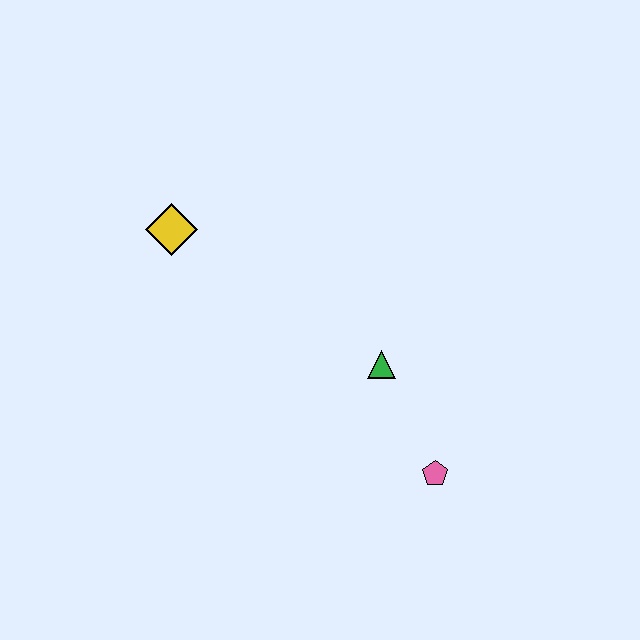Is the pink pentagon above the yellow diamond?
No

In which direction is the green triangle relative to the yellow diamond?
The green triangle is to the right of the yellow diamond.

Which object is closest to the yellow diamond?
The green triangle is closest to the yellow diamond.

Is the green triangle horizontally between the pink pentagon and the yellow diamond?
Yes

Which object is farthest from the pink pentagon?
The yellow diamond is farthest from the pink pentagon.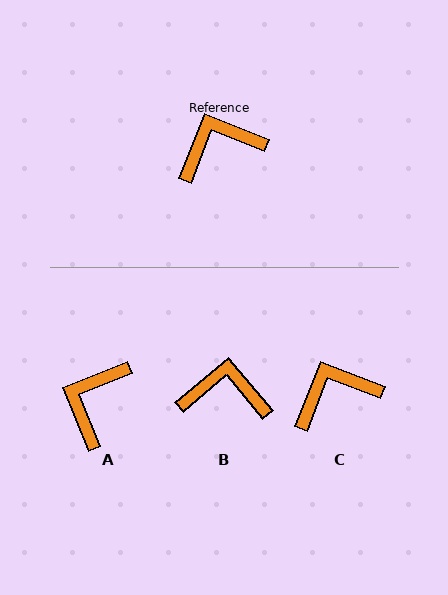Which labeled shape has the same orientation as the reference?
C.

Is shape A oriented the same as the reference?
No, it is off by about 43 degrees.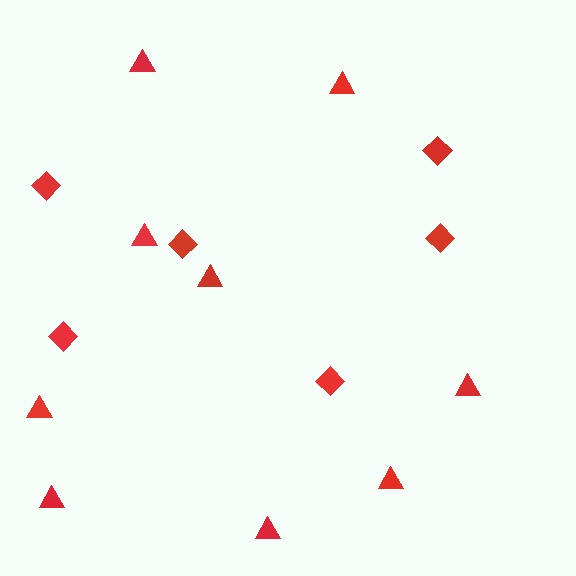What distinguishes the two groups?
There are 2 groups: one group of diamonds (6) and one group of triangles (9).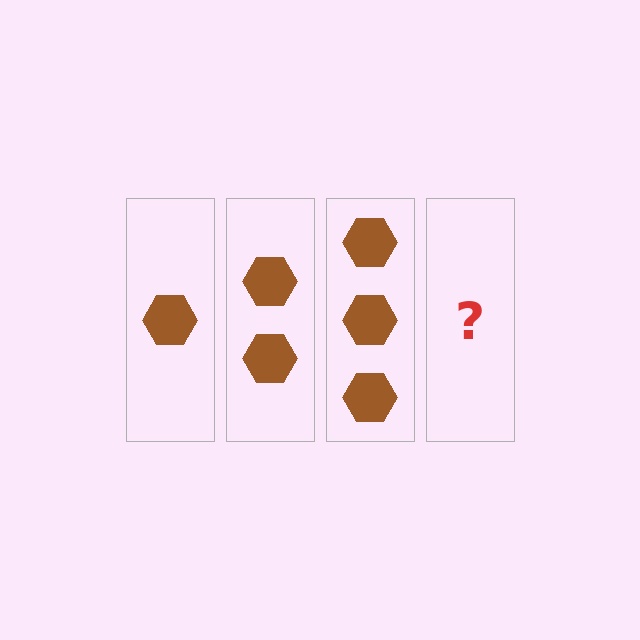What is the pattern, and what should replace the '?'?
The pattern is that each step adds one more hexagon. The '?' should be 4 hexagons.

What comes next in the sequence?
The next element should be 4 hexagons.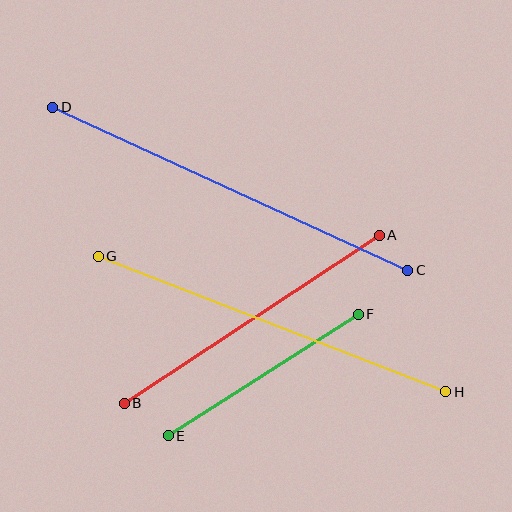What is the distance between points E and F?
The distance is approximately 226 pixels.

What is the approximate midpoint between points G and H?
The midpoint is at approximately (272, 324) pixels.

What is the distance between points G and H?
The distance is approximately 373 pixels.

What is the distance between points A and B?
The distance is approximately 306 pixels.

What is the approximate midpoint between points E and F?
The midpoint is at approximately (263, 375) pixels.